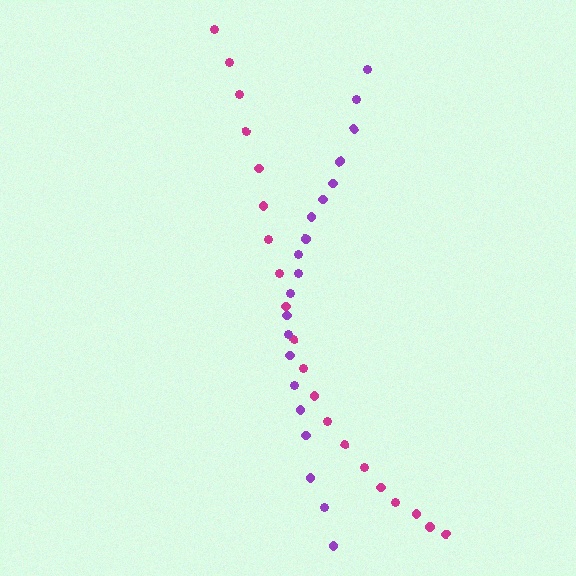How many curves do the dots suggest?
There are 2 distinct paths.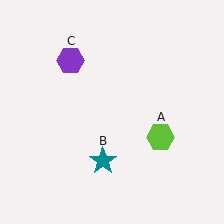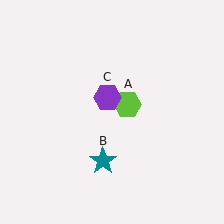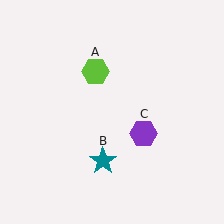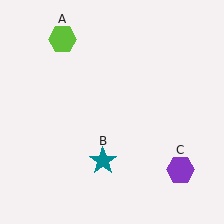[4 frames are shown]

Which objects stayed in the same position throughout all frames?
Teal star (object B) remained stationary.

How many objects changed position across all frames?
2 objects changed position: lime hexagon (object A), purple hexagon (object C).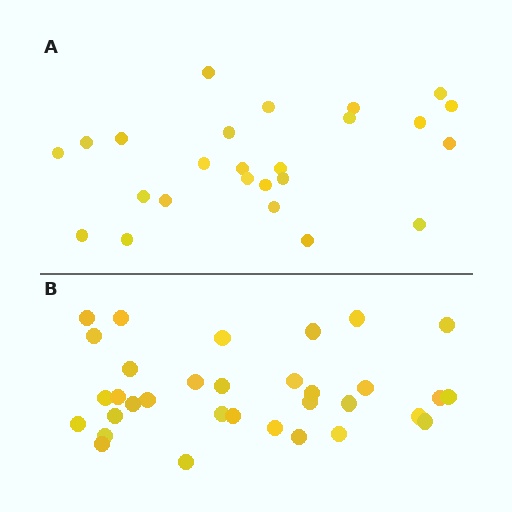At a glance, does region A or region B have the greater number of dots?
Region B (the bottom region) has more dots.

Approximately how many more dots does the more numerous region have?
Region B has roughly 8 or so more dots than region A.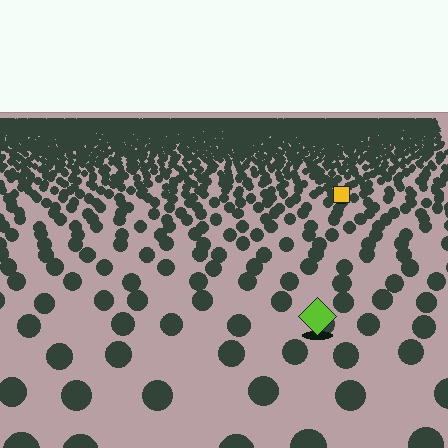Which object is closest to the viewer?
The lime diamond is closest. The texture marks near it are larger and more spread out.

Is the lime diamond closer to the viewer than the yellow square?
Yes. The lime diamond is closer — you can tell from the texture gradient: the ground texture is coarser near it.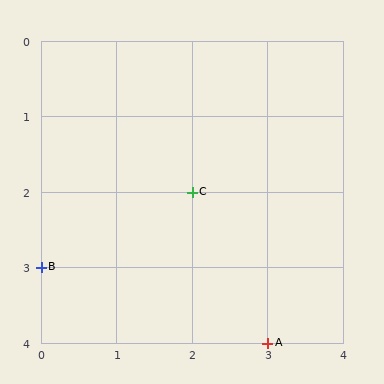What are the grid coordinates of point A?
Point A is at grid coordinates (3, 4).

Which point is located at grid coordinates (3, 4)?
Point A is at (3, 4).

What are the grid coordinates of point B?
Point B is at grid coordinates (0, 3).